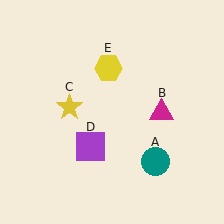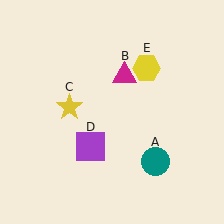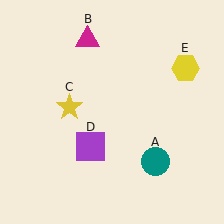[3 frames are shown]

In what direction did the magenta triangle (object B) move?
The magenta triangle (object B) moved up and to the left.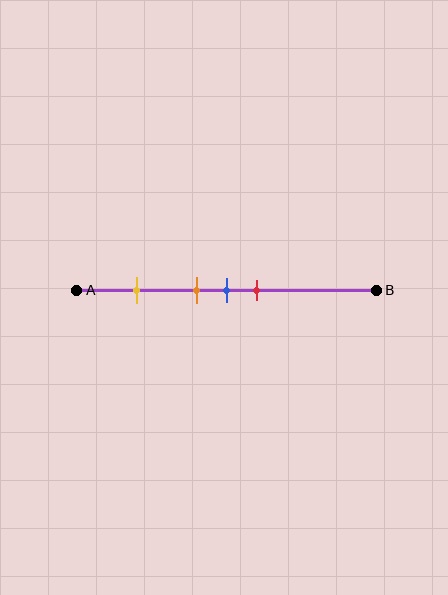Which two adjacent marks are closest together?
The orange and blue marks are the closest adjacent pair.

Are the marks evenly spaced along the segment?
No, the marks are not evenly spaced.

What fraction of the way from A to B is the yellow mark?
The yellow mark is approximately 20% (0.2) of the way from A to B.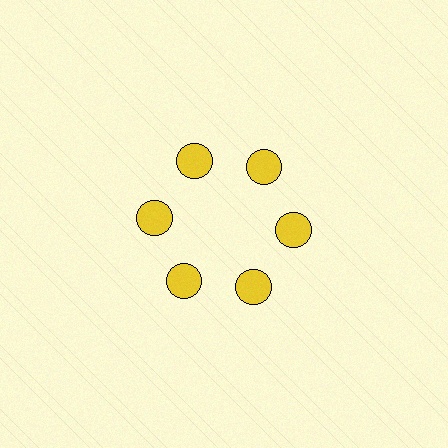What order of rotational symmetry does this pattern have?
This pattern has 6-fold rotational symmetry.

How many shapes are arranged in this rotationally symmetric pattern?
There are 6 shapes, arranged in 6 groups of 1.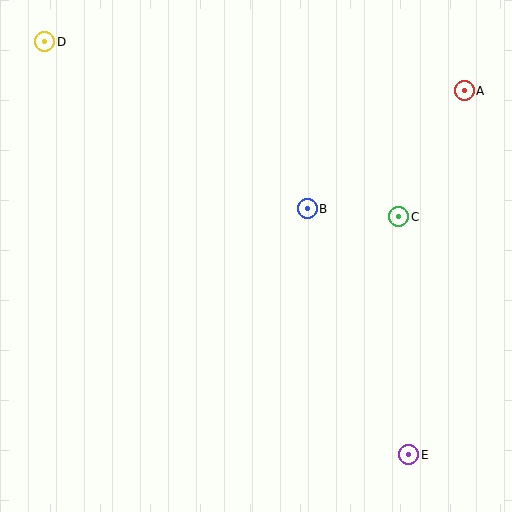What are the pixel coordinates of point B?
Point B is at (307, 209).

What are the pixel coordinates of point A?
Point A is at (464, 91).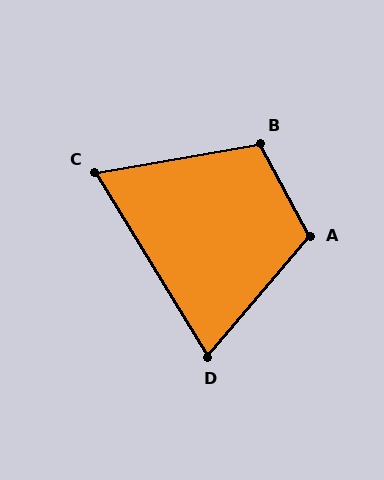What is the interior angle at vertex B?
Approximately 108 degrees (obtuse).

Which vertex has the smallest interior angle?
C, at approximately 69 degrees.